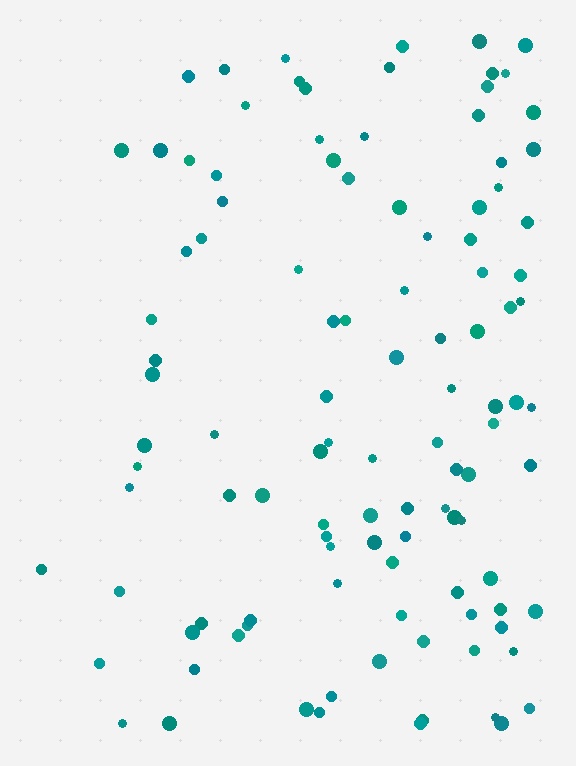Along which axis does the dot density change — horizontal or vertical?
Horizontal.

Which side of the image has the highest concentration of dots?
The right.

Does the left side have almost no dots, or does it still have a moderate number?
Still a moderate number, just noticeably fewer than the right.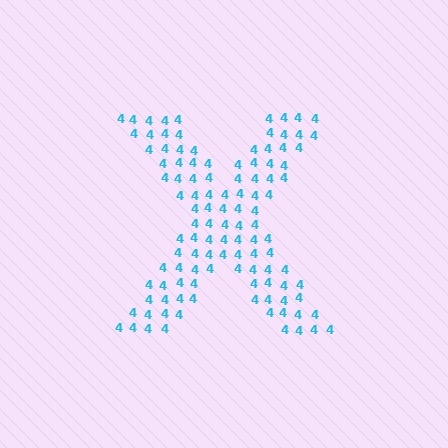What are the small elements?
The small elements are digit 4's.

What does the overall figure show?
The overall figure shows the letter X.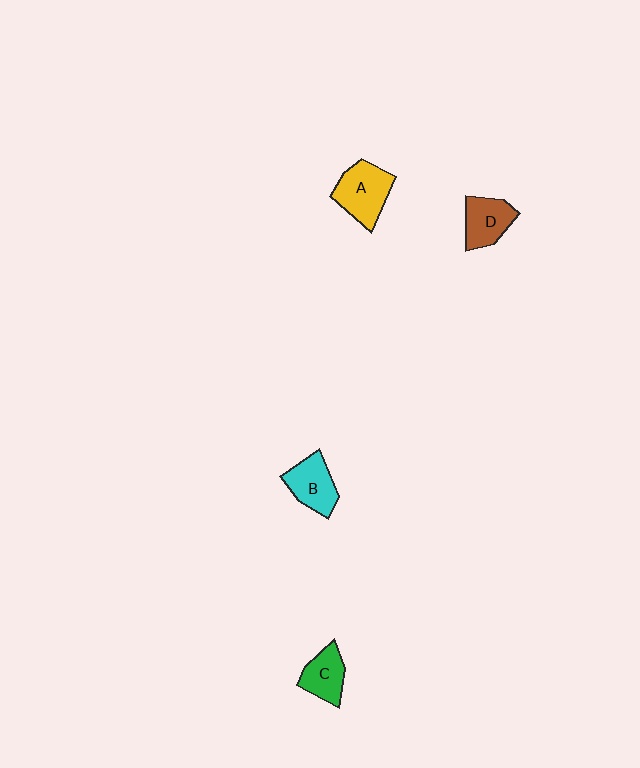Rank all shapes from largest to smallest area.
From largest to smallest: A (yellow), B (cyan), D (brown), C (green).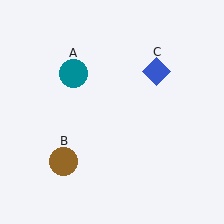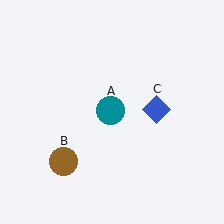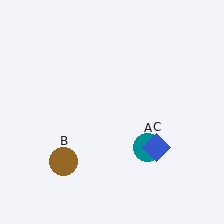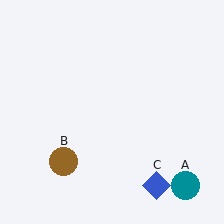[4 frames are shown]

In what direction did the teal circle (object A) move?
The teal circle (object A) moved down and to the right.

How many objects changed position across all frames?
2 objects changed position: teal circle (object A), blue diamond (object C).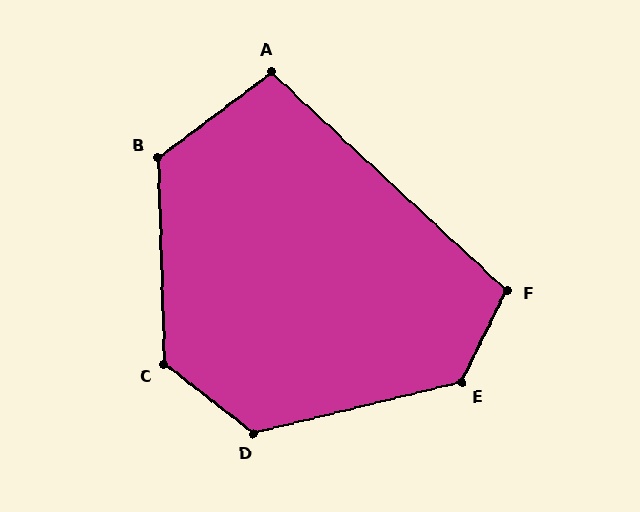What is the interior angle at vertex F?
Approximately 107 degrees (obtuse).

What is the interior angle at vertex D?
Approximately 128 degrees (obtuse).